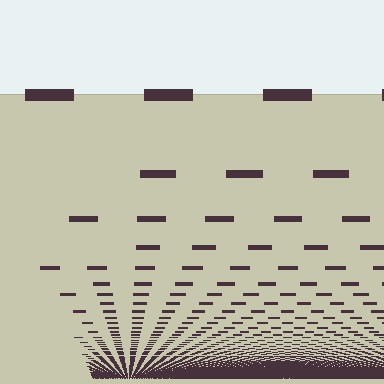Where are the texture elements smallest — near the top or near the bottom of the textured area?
Near the bottom.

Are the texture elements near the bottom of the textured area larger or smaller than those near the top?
Smaller. The gradient is inverted — elements near the bottom are smaller and denser.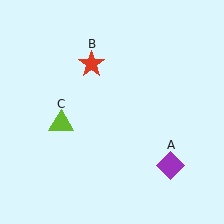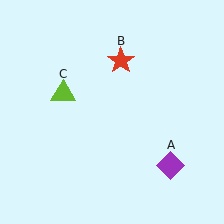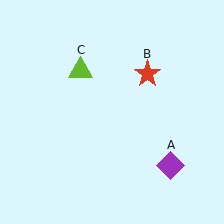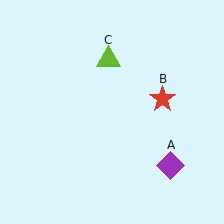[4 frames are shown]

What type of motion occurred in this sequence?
The red star (object B), lime triangle (object C) rotated clockwise around the center of the scene.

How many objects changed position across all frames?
2 objects changed position: red star (object B), lime triangle (object C).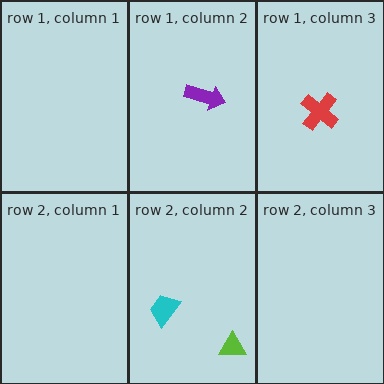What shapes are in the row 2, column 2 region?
The lime triangle, the cyan trapezoid.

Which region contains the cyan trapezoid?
The row 2, column 2 region.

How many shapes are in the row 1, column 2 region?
1.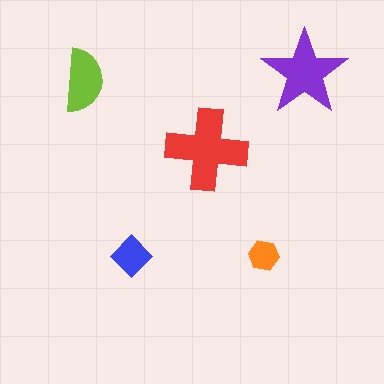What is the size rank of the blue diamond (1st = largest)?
4th.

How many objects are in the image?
There are 5 objects in the image.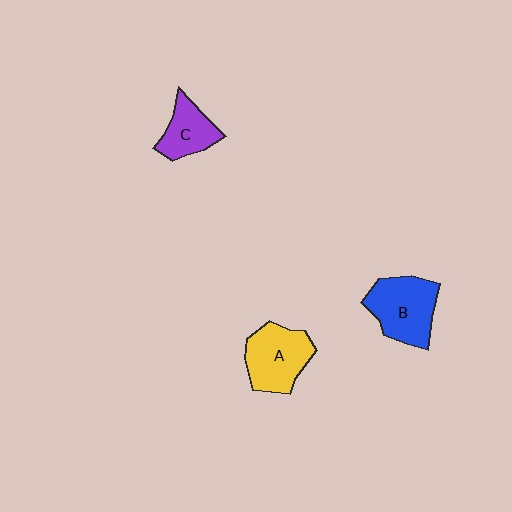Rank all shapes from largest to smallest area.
From largest to smallest: B (blue), A (yellow), C (purple).